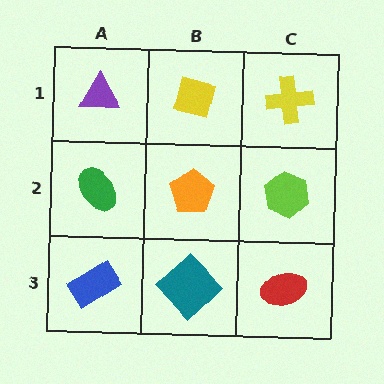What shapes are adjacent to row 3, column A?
A green ellipse (row 2, column A), a teal diamond (row 3, column B).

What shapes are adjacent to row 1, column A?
A green ellipse (row 2, column A), a yellow square (row 1, column B).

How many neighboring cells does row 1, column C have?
2.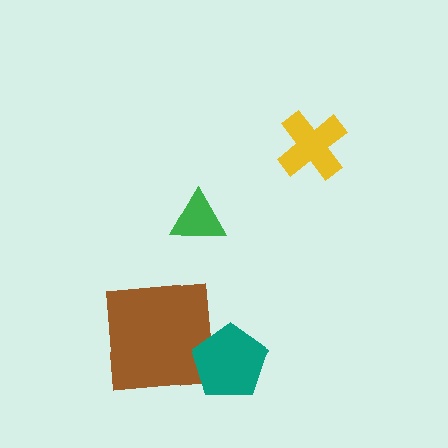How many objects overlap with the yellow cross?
0 objects overlap with the yellow cross.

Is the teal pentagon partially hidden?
No, no other shape covers it.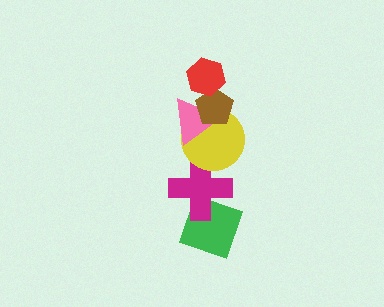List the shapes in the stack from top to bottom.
From top to bottom: the red hexagon, the brown pentagon, the pink triangle, the yellow circle, the magenta cross, the green diamond.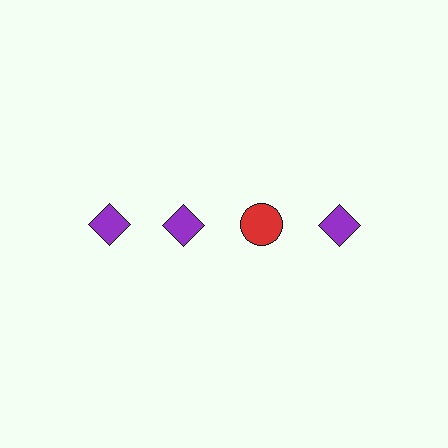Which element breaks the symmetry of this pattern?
The red circle in the top row, center column breaks the symmetry. All other shapes are purple diamonds.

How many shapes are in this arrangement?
There are 4 shapes arranged in a grid pattern.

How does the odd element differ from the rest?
It differs in both color (red instead of purple) and shape (circle instead of diamond).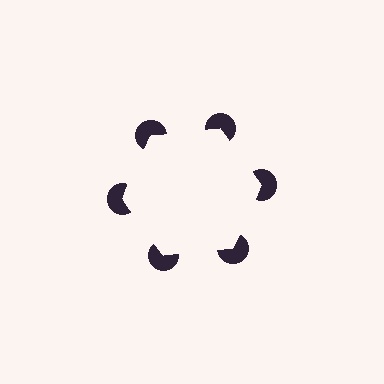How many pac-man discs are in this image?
There are 6 — one at each vertex of the illusory hexagon.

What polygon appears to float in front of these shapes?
An illusory hexagon — its edges are inferred from the aligned wedge cuts in the pac-man discs, not physically drawn.